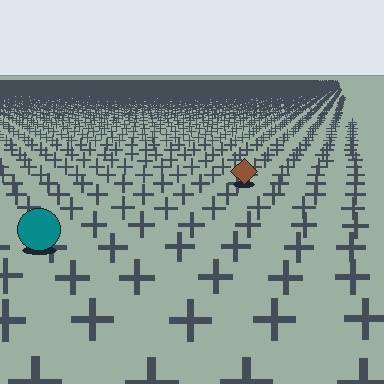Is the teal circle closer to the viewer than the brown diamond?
Yes. The teal circle is closer — you can tell from the texture gradient: the ground texture is coarser near it.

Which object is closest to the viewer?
The teal circle is closest. The texture marks near it are larger and more spread out.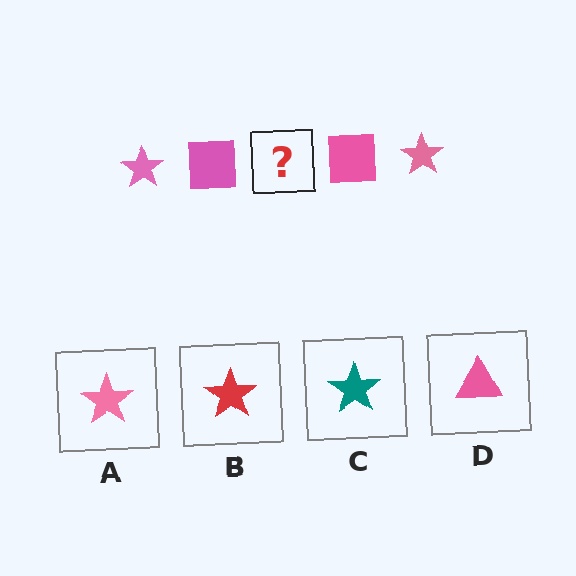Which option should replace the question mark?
Option A.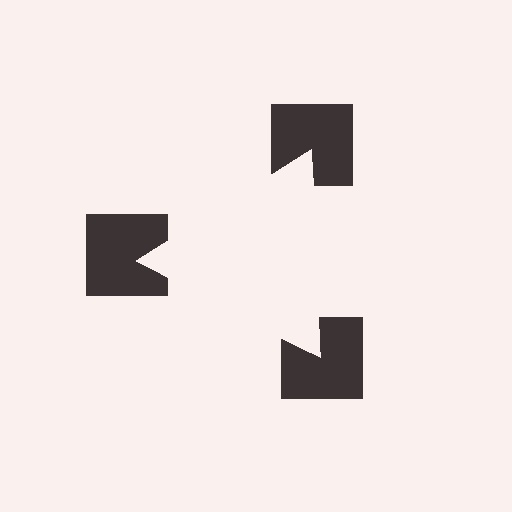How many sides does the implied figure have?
3 sides.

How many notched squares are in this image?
There are 3 — one at each vertex of the illusory triangle.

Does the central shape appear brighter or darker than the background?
It typically appears slightly brighter than the background, even though no actual brightness change is drawn.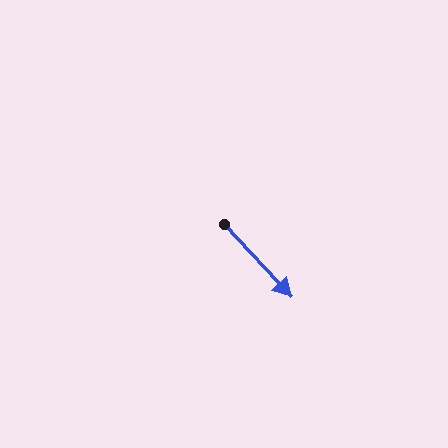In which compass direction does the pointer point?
Southeast.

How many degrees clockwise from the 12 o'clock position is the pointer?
Approximately 137 degrees.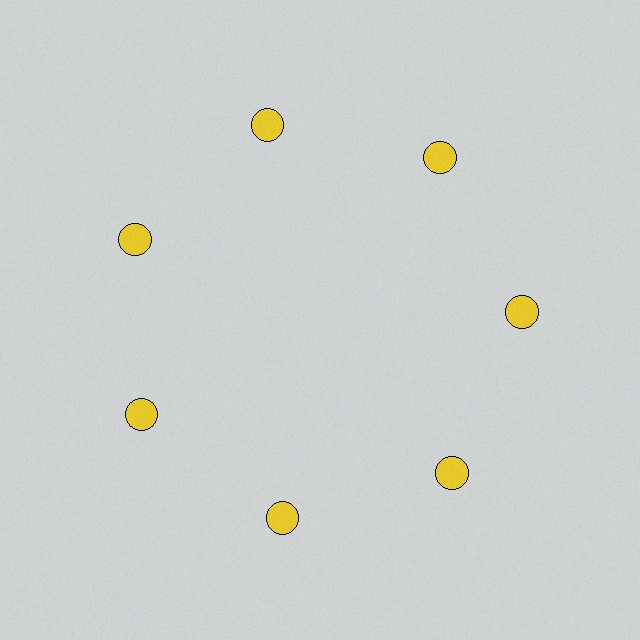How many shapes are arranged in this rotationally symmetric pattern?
There are 7 shapes, arranged in 7 groups of 1.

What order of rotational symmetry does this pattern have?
This pattern has 7-fold rotational symmetry.